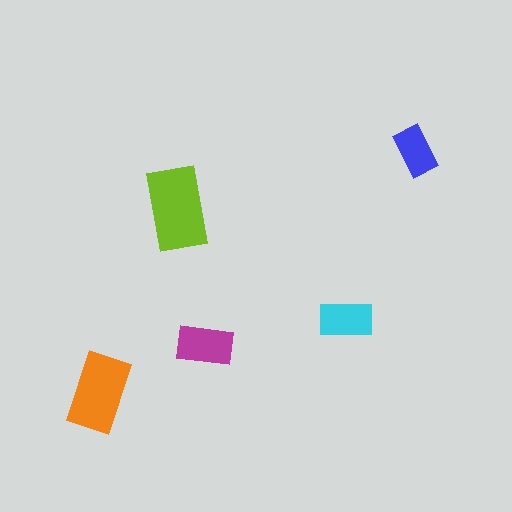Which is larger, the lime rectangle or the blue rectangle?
The lime one.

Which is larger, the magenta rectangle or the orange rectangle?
The orange one.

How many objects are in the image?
There are 5 objects in the image.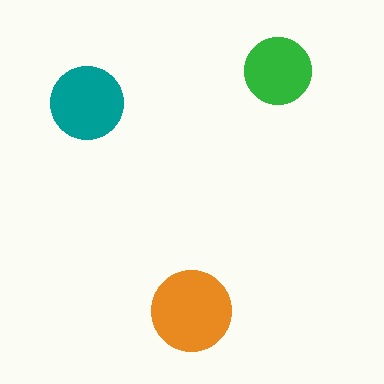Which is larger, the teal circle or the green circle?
The teal one.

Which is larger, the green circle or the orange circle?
The orange one.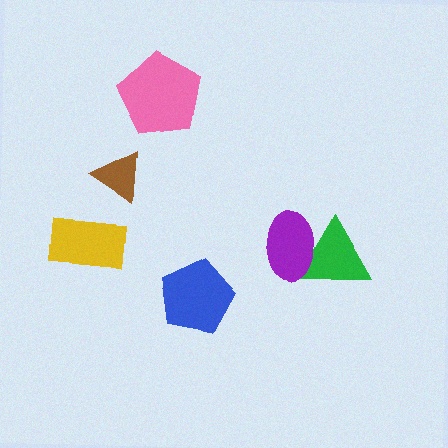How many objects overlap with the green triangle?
1 object overlaps with the green triangle.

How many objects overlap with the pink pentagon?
0 objects overlap with the pink pentagon.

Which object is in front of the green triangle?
The purple ellipse is in front of the green triangle.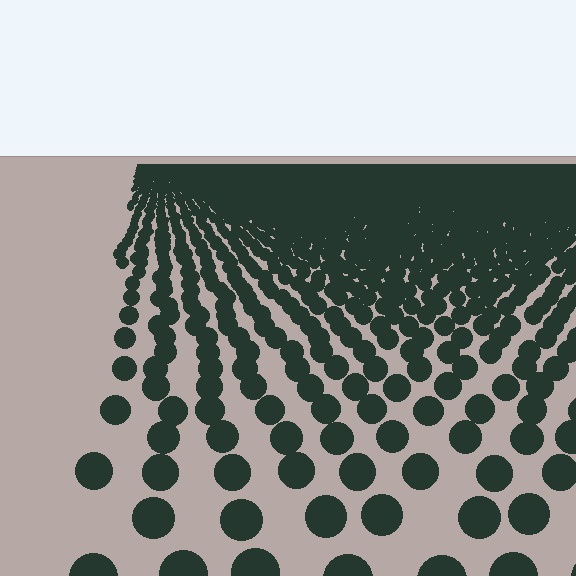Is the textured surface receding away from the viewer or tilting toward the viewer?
The surface is receding away from the viewer. Texture elements get smaller and denser toward the top.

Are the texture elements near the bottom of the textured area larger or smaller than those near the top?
Larger. Near the bottom, elements are closer to the viewer and appear at a bigger on-screen size.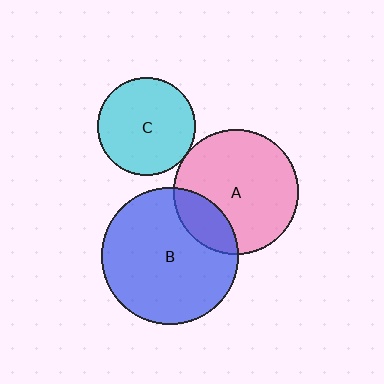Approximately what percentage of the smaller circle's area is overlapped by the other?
Approximately 20%.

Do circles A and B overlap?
Yes.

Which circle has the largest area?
Circle B (blue).